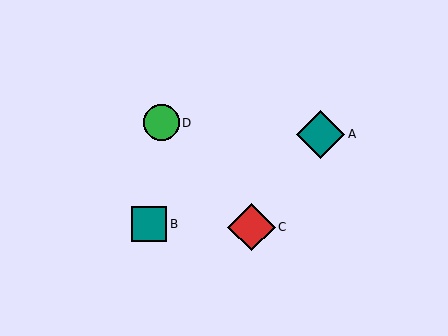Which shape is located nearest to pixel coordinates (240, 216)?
The red diamond (labeled C) at (251, 227) is nearest to that location.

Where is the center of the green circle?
The center of the green circle is at (162, 123).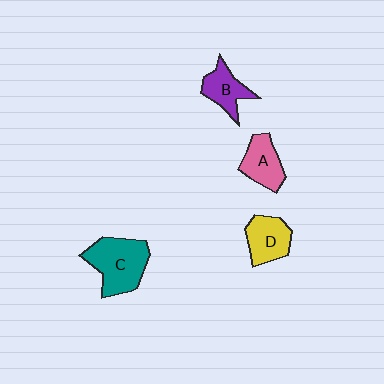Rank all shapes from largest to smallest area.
From largest to smallest: C (teal), D (yellow), A (pink), B (purple).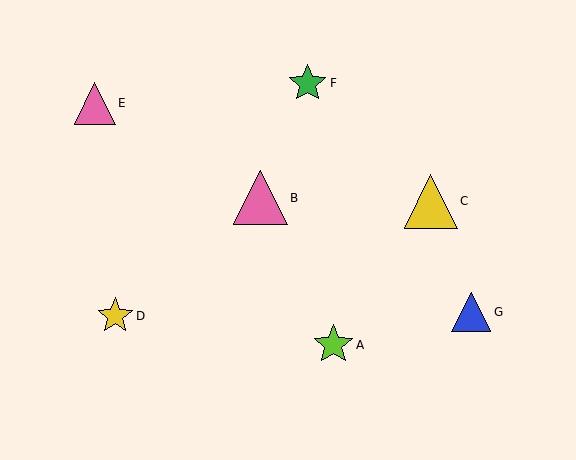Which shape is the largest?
The pink triangle (labeled B) is the largest.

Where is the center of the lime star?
The center of the lime star is at (333, 345).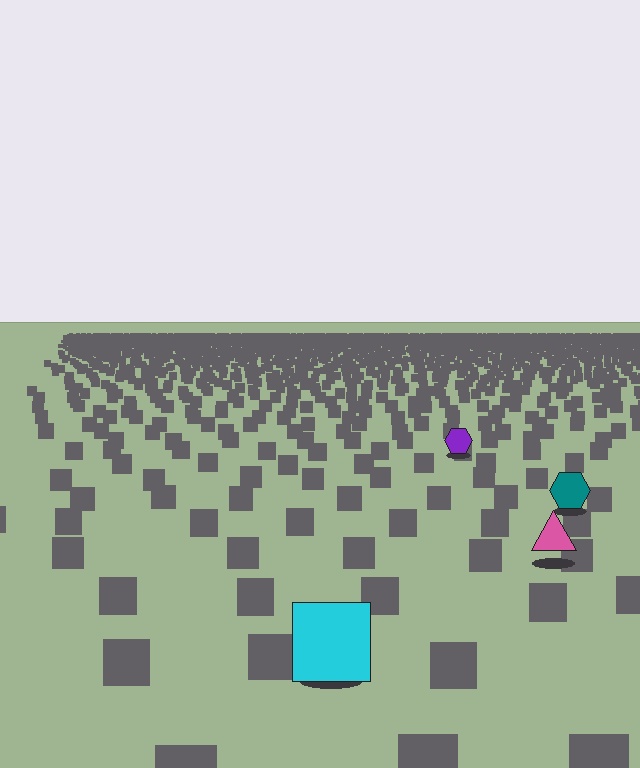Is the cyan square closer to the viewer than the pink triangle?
Yes. The cyan square is closer — you can tell from the texture gradient: the ground texture is coarser near it.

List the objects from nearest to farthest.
From nearest to farthest: the cyan square, the pink triangle, the teal hexagon, the purple hexagon.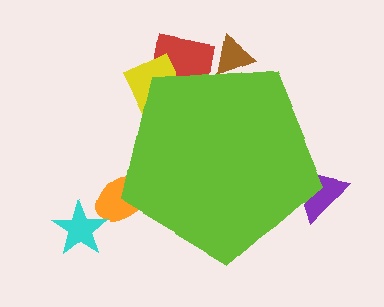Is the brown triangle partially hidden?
Yes, the brown triangle is partially hidden behind the lime pentagon.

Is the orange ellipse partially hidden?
Yes, the orange ellipse is partially hidden behind the lime pentagon.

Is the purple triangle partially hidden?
Yes, the purple triangle is partially hidden behind the lime pentagon.